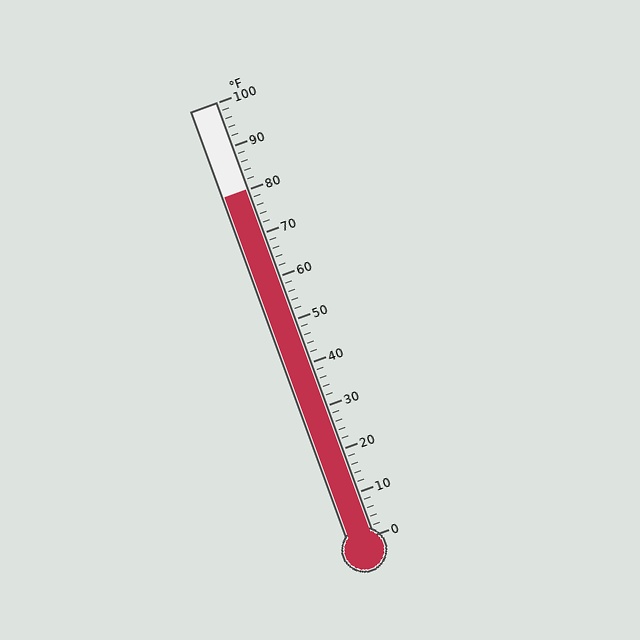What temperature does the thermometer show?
The thermometer shows approximately 80°F.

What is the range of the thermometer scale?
The thermometer scale ranges from 0°F to 100°F.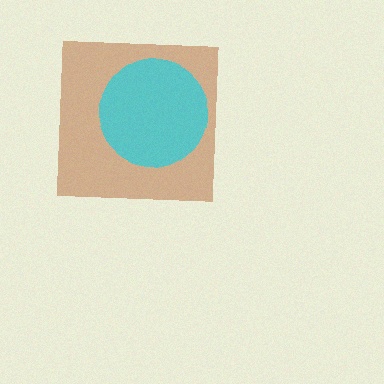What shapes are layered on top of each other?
The layered shapes are: a brown square, a cyan circle.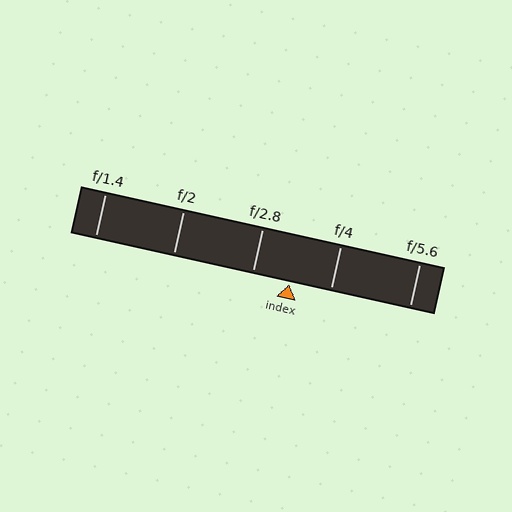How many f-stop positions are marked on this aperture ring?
There are 5 f-stop positions marked.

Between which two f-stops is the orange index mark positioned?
The index mark is between f/2.8 and f/4.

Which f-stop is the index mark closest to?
The index mark is closest to f/2.8.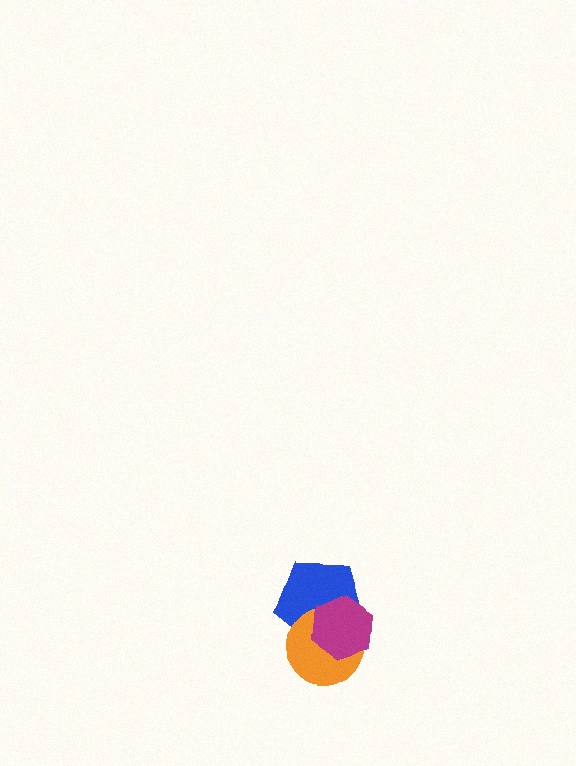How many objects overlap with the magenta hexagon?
2 objects overlap with the magenta hexagon.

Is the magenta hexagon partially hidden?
No, no other shape covers it.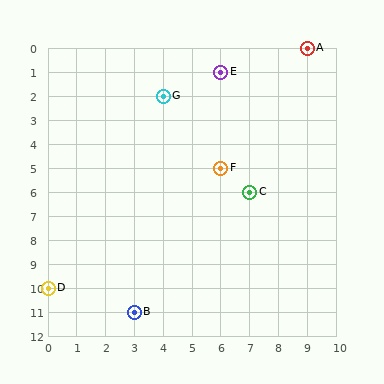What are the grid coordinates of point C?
Point C is at grid coordinates (7, 6).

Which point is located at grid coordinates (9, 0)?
Point A is at (9, 0).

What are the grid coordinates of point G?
Point G is at grid coordinates (4, 2).